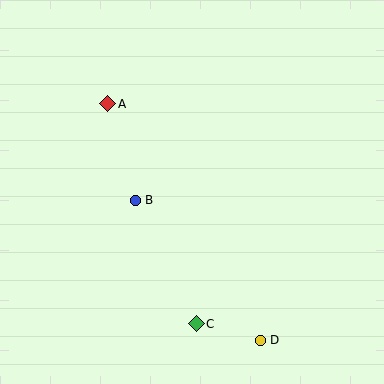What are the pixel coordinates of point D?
Point D is at (260, 340).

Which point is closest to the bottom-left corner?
Point C is closest to the bottom-left corner.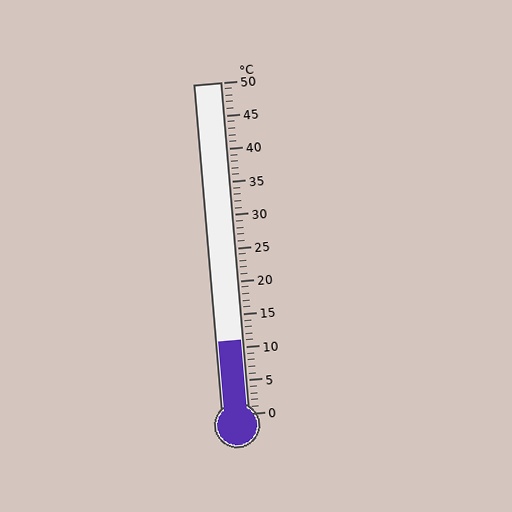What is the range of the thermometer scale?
The thermometer scale ranges from 0°C to 50°C.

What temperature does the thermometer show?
The thermometer shows approximately 11°C.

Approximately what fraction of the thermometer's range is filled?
The thermometer is filled to approximately 20% of its range.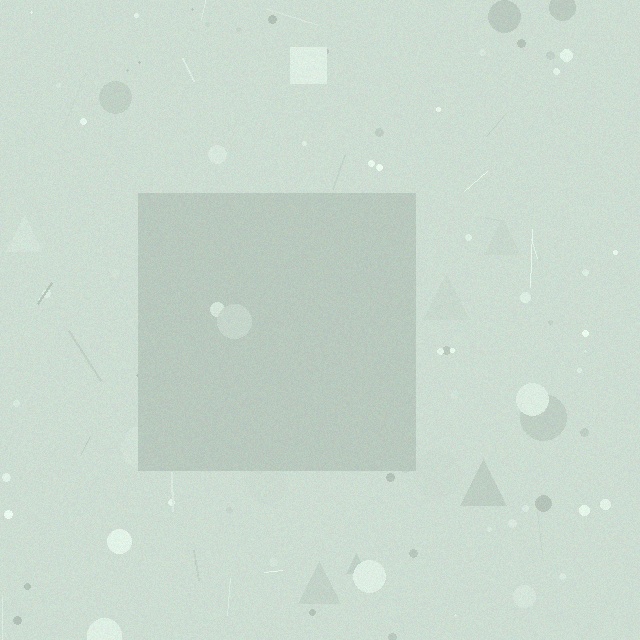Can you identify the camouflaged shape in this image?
The camouflaged shape is a square.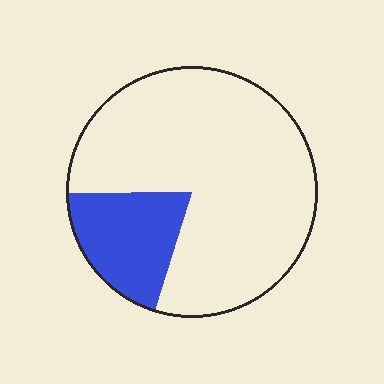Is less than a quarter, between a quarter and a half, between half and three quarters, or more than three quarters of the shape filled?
Less than a quarter.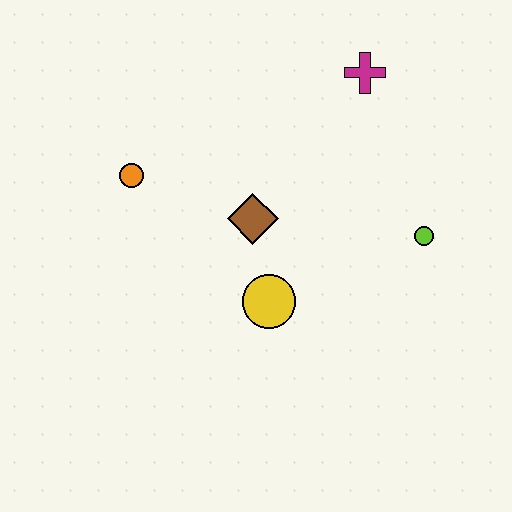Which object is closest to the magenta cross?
The lime circle is closest to the magenta cross.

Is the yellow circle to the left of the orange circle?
No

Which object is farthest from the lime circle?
The orange circle is farthest from the lime circle.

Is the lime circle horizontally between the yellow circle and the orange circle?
No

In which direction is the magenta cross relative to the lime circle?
The magenta cross is above the lime circle.